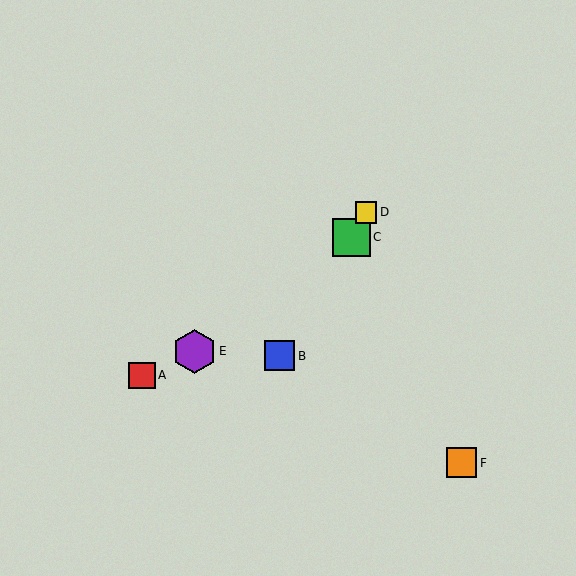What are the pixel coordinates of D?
Object D is at (366, 212).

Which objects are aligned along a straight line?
Objects B, C, D are aligned along a straight line.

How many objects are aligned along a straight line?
3 objects (B, C, D) are aligned along a straight line.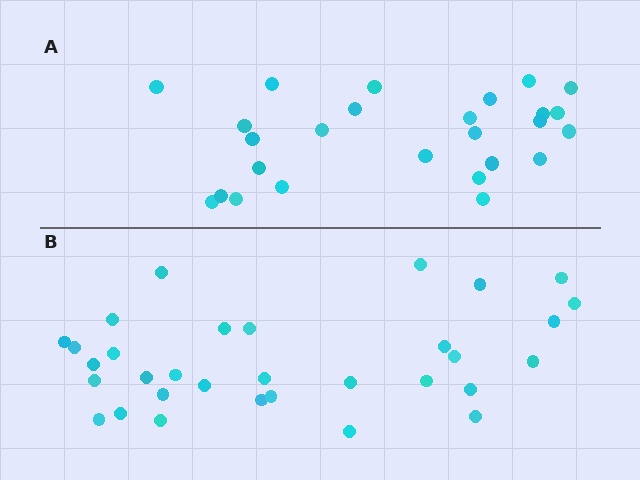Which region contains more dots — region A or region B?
Region B (the bottom region) has more dots.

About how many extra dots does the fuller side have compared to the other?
Region B has about 6 more dots than region A.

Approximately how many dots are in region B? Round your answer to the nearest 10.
About 30 dots. (The exact count is 32, which rounds to 30.)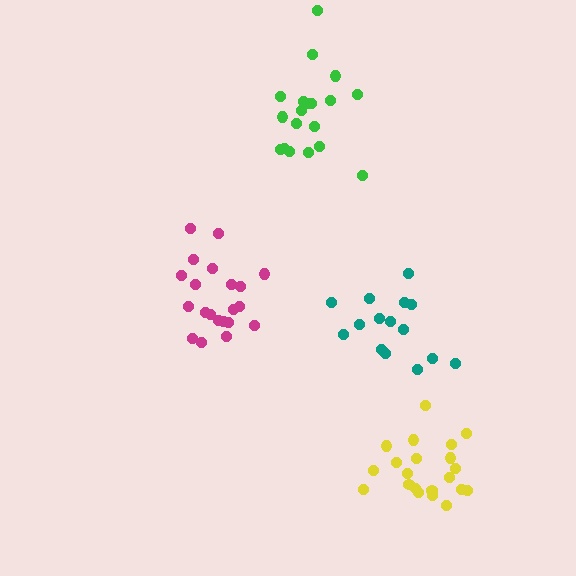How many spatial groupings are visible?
There are 4 spatial groupings.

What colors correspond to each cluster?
The clusters are colored: teal, green, magenta, yellow.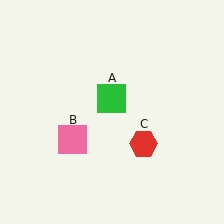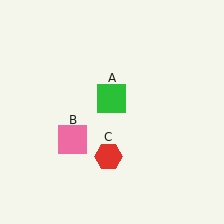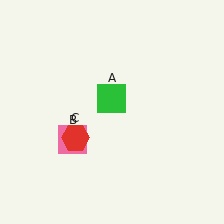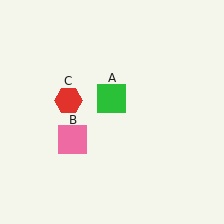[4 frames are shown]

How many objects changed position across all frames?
1 object changed position: red hexagon (object C).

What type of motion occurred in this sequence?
The red hexagon (object C) rotated clockwise around the center of the scene.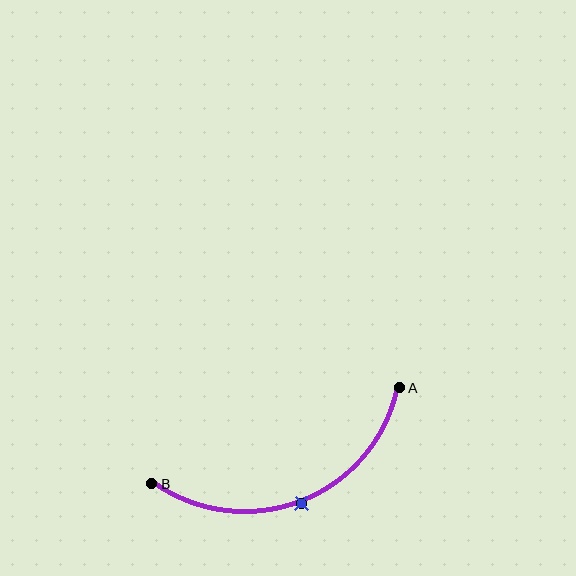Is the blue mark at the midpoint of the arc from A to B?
Yes. The blue mark lies on the arc at equal arc-length from both A and B — it is the arc midpoint.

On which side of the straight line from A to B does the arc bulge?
The arc bulges below the straight line connecting A and B.